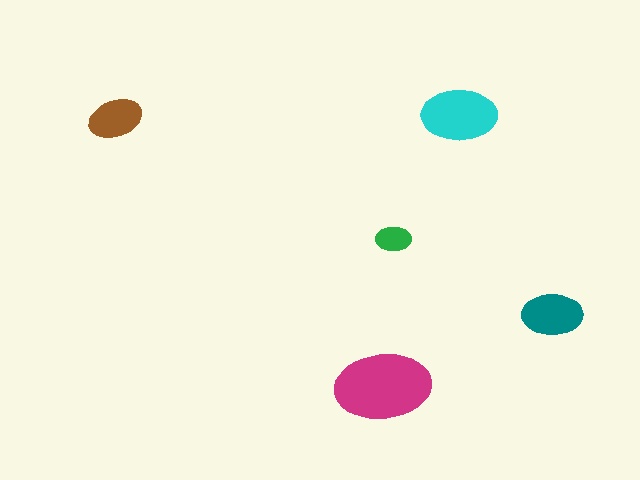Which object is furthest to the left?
The brown ellipse is leftmost.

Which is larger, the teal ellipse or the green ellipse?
The teal one.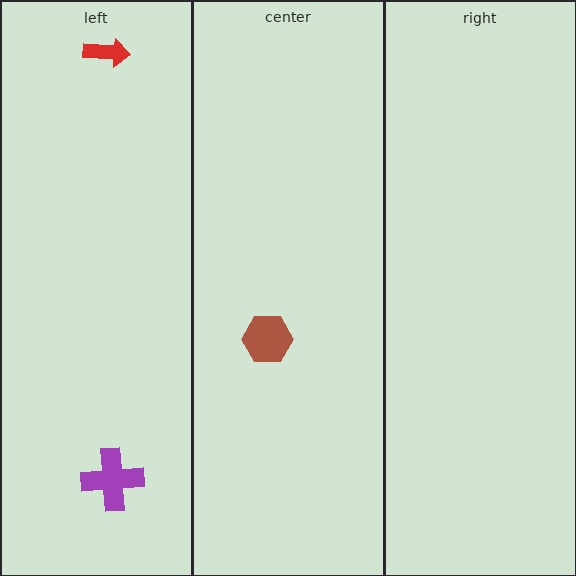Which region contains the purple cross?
The left region.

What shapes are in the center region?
The brown hexagon.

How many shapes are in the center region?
1.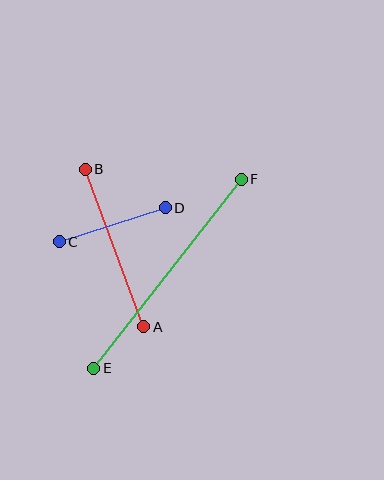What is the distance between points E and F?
The distance is approximately 240 pixels.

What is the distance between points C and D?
The distance is approximately 111 pixels.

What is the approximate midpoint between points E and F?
The midpoint is at approximately (167, 274) pixels.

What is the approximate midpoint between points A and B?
The midpoint is at approximately (115, 248) pixels.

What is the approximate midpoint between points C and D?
The midpoint is at approximately (112, 225) pixels.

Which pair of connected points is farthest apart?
Points E and F are farthest apart.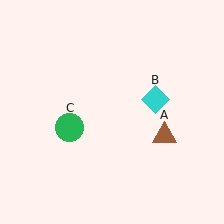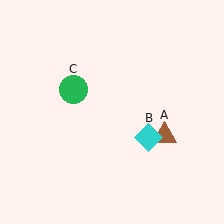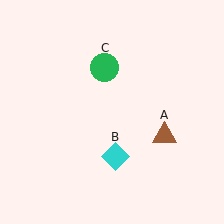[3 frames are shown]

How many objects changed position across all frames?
2 objects changed position: cyan diamond (object B), green circle (object C).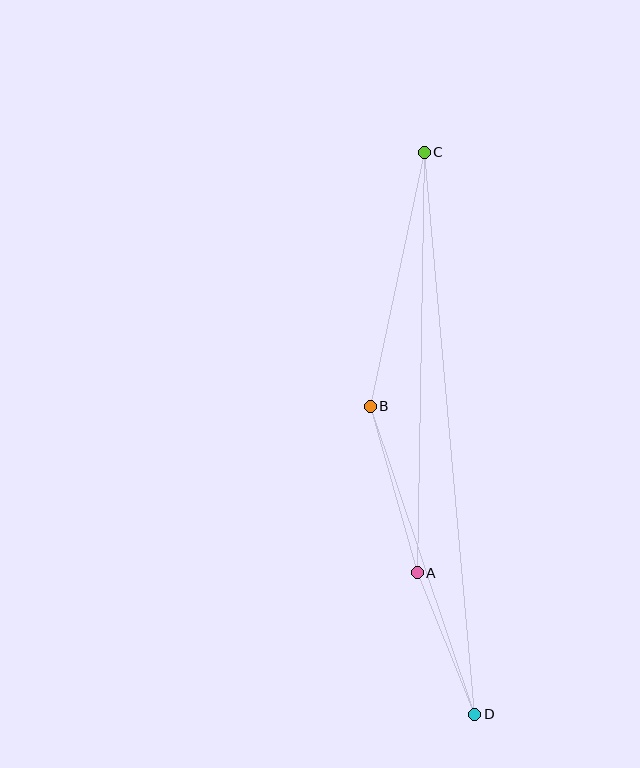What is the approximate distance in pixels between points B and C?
The distance between B and C is approximately 260 pixels.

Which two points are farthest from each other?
Points C and D are farthest from each other.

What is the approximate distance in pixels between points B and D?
The distance between B and D is approximately 326 pixels.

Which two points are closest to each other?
Points A and D are closest to each other.